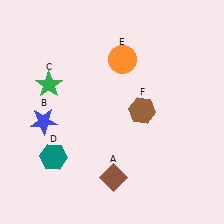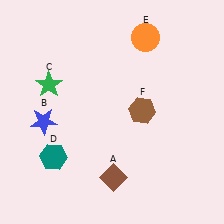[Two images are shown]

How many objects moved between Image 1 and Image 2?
1 object moved between the two images.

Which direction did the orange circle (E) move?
The orange circle (E) moved right.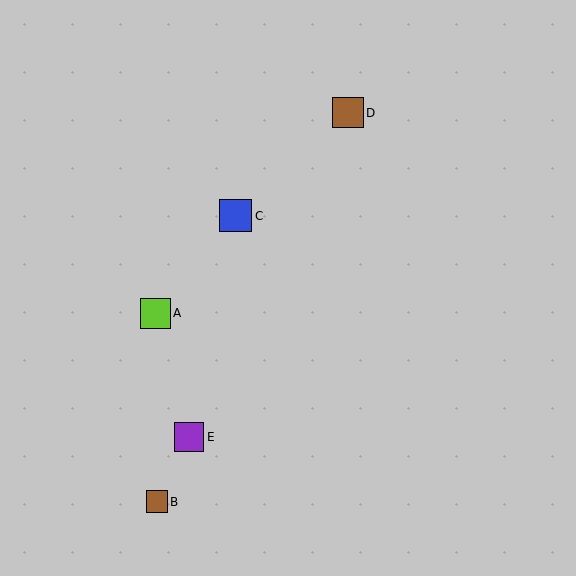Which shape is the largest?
The blue square (labeled C) is the largest.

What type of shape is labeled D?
Shape D is a brown square.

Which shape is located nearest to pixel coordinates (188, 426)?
The purple square (labeled E) at (189, 437) is nearest to that location.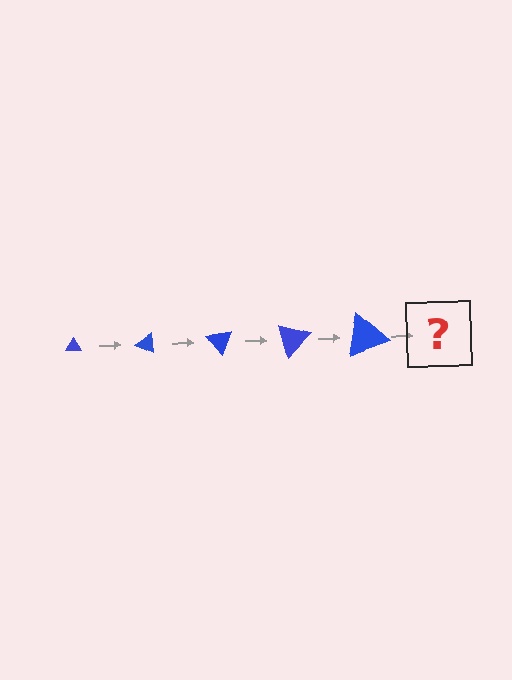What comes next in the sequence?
The next element should be a triangle, larger than the previous one and rotated 125 degrees from the start.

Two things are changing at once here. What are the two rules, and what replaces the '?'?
The two rules are that the triangle grows larger each step and it rotates 25 degrees each step. The '?' should be a triangle, larger than the previous one and rotated 125 degrees from the start.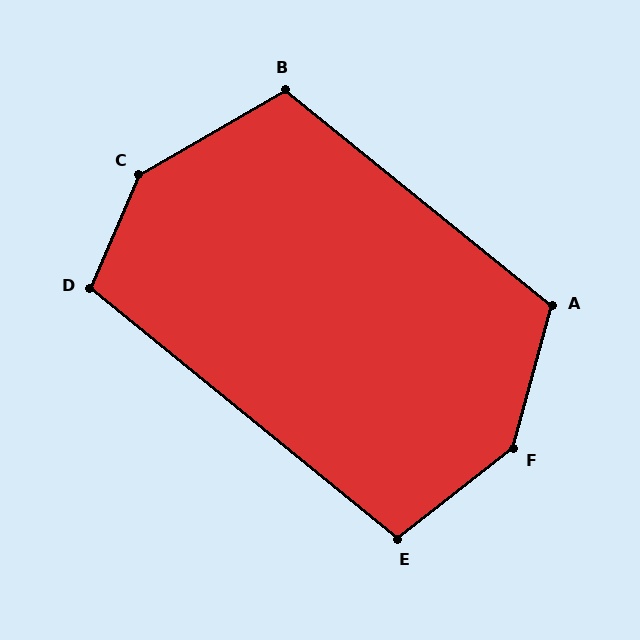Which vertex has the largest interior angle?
C, at approximately 143 degrees.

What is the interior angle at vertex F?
Approximately 143 degrees (obtuse).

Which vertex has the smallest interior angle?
E, at approximately 103 degrees.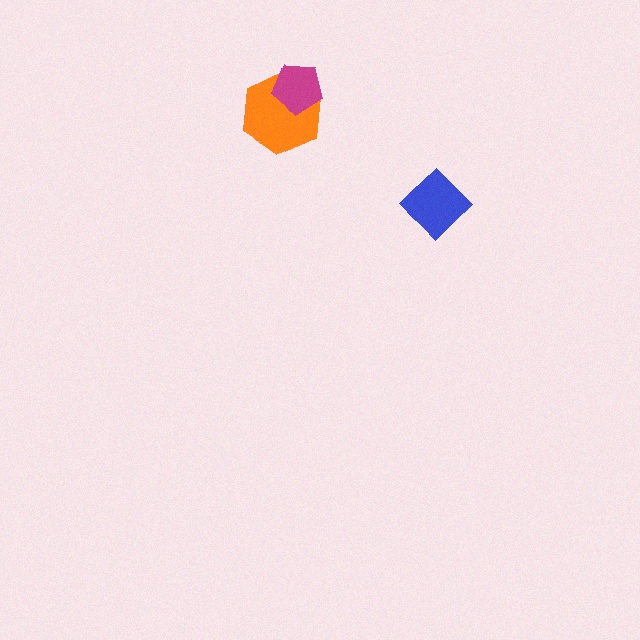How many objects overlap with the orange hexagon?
1 object overlaps with the orange hexagon.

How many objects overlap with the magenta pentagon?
1 object overlaps with the magenta pentagon.